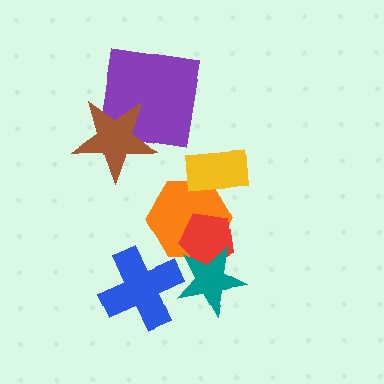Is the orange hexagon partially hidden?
Yes, it is partially covered by another shape.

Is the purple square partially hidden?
Yes, it is partially covered by another shape.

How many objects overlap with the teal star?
3 objects overlap with the teal star.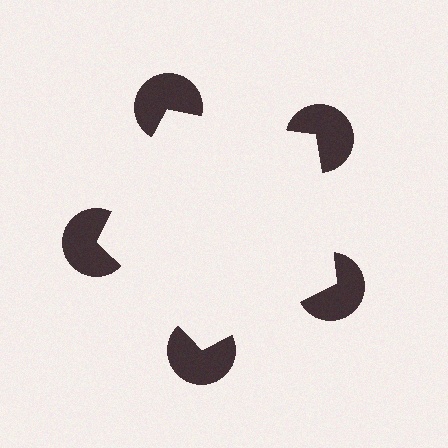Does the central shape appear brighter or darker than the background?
It typically appears slightly brighter than the background, even though no actual brightness change is drawn.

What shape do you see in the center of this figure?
An illusory pentagon — its edges are inferred from the aligned wedge cuts in the pac-man discs, not physically drawn.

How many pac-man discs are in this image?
There are 5 — one at each vertex of the illusory pentagon.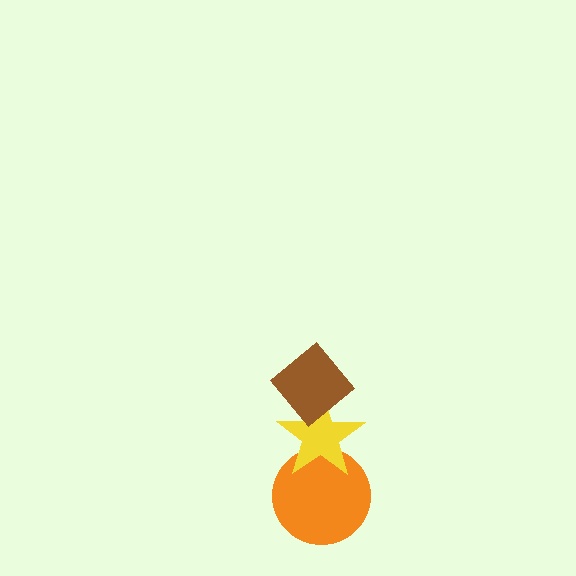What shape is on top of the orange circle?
The yellow star is on top of the orange circle.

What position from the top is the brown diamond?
The brown diamond is 1st from the top.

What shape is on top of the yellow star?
The brown diamond is on top of the yellow star.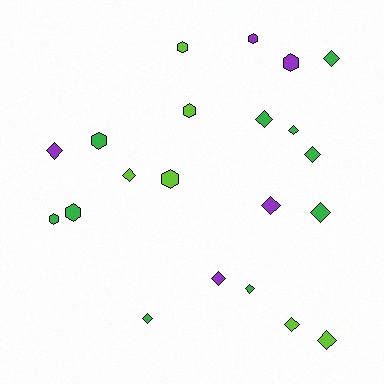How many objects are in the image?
There are 21 objects.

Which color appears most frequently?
Green, with 10 objects.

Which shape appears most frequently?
Diamond, with 13 objects.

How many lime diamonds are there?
There are 3 lime diamonds.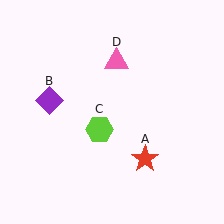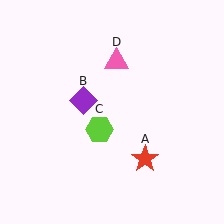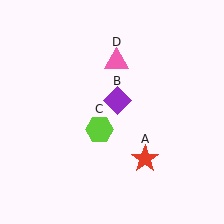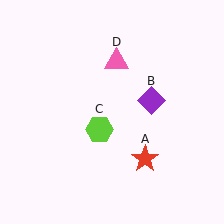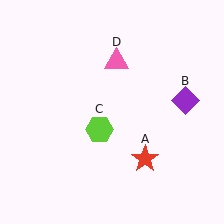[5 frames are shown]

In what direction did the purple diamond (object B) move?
The purple diamond (object B) moved right.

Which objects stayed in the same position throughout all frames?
Red star (object A) and lime hexagon (object C) and pink triangle (object D) remained stationary.